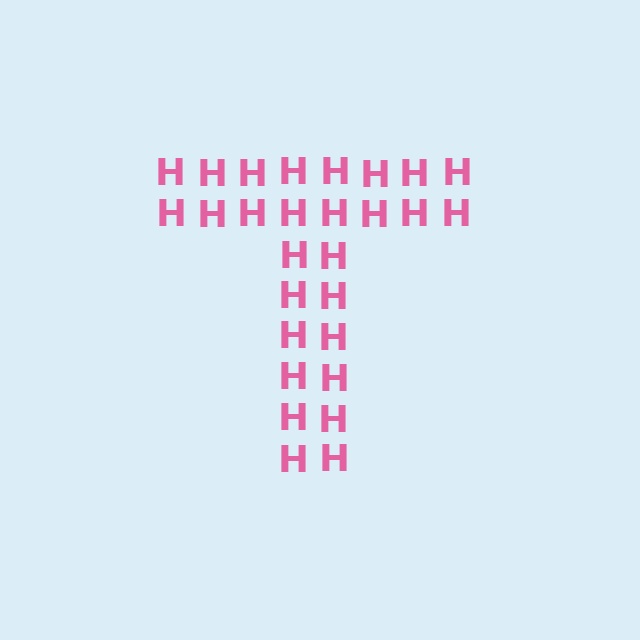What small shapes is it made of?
It is made of small letter H's.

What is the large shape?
The large shape is the letter T.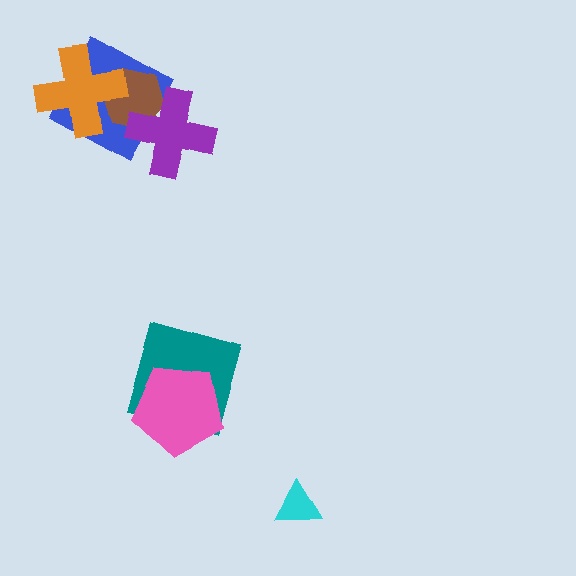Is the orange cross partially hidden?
No, no other shape covers it.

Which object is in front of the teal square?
The pink pentagon is in front of the teal square.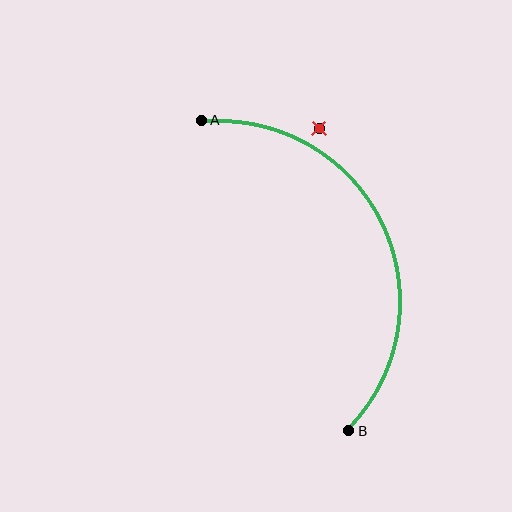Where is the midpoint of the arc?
The arc midpoint is the point on the curve farthest from the straight line joining A and B. It sits to the right of that line.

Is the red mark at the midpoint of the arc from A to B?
No — the red mark does not lie on the arc at all. It sits slightly outside the curve.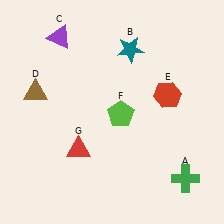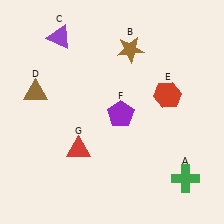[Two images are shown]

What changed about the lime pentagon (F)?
In Image 1, F is lime. In Image 2, it changed to purple.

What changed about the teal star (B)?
In Image 1, B is teal. In Image 2, it changed to brown.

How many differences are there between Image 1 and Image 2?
There are 2 differences between the two images.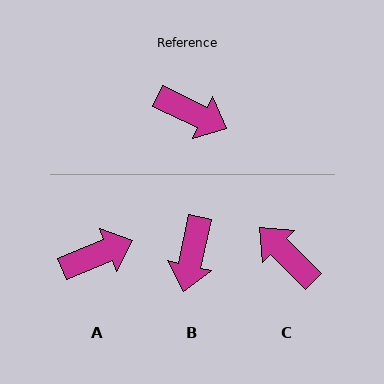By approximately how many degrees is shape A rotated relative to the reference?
Approximately 47 degrees counter-clockwise.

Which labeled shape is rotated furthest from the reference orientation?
C, about 160 degrees away.